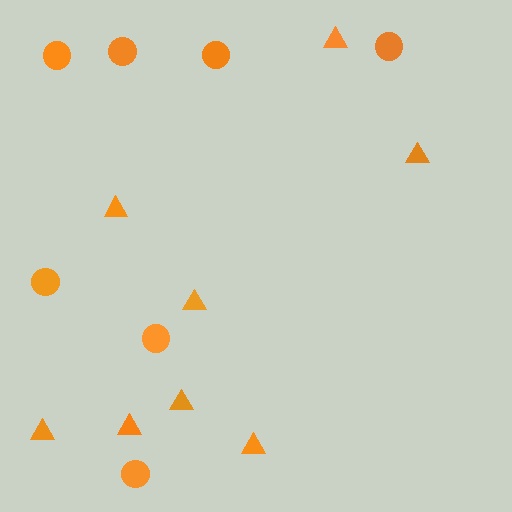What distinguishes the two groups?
There are 2 groups: one group of triangles (8) and one group of circles (7).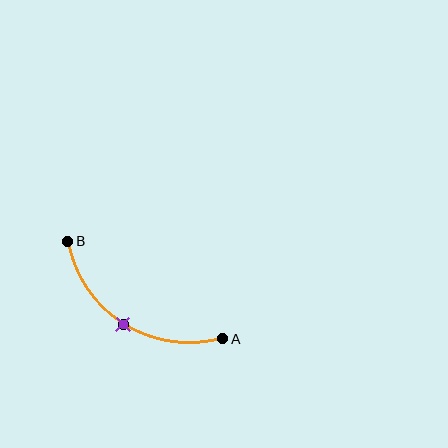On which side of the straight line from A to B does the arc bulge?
The arc bulges below the straight line connecting A and B.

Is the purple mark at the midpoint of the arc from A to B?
Yes. The purple mark lies on the arc at equal arc-length from both A and B — it is the arc midpoint.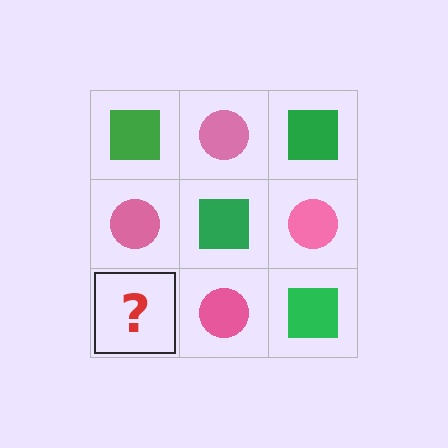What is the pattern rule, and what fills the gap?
The rule is that it alternates green square and pink circle in a checkerboard pattern. The gap should be filled with a green square.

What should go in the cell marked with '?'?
The missing cell should contain a green square.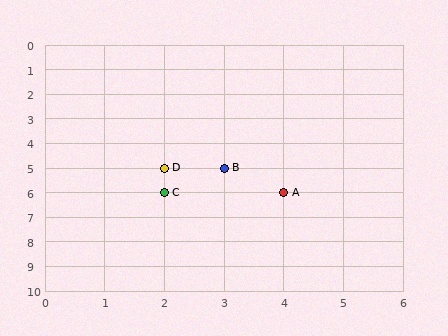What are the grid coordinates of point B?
Point B is at grid coordinates (3, 5).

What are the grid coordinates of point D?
Point D is at grid coordinates (2, 5).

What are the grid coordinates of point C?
Point C is at grid coordinates (2, 6).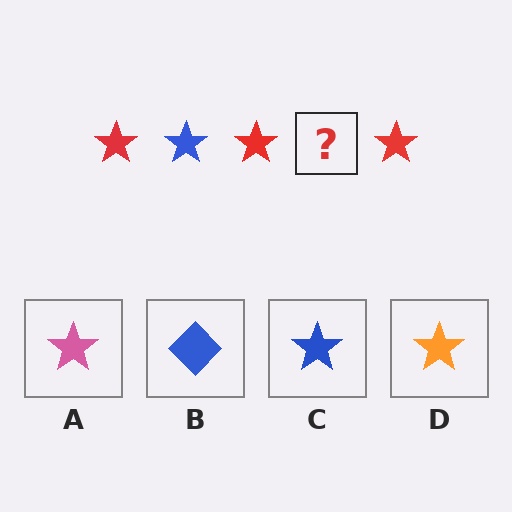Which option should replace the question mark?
Option C.